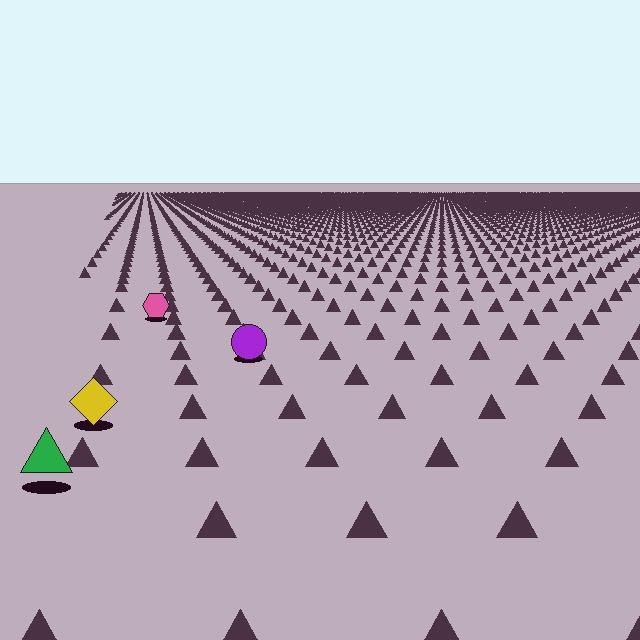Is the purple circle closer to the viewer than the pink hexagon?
Yes. The purple circle is closer — you can tell from the texture gradient: the ground texture is coarser near it.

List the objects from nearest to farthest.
From nearest to farthest: the green triangle, the yellow diamond, the purple circle, the pink hexagon.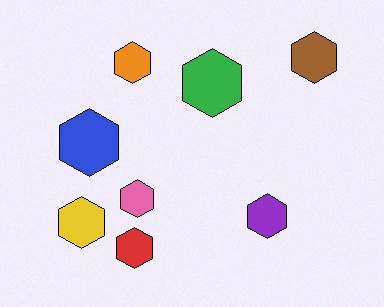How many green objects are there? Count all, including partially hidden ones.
There is 1 green object.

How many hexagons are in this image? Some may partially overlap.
There are 8 hexagons.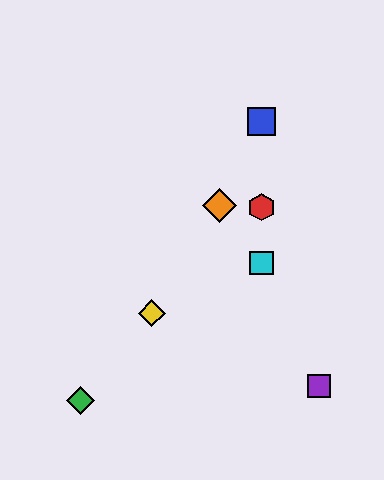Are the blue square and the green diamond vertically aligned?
No, the blue square is at x≈261 and the green diamond is at x≈81.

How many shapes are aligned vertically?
3 shapes (the red hexagon, the blue square, the cyan square) are aligned vertically.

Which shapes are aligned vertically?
The red hexagon, the blue square, the cyan square are aligned vertically.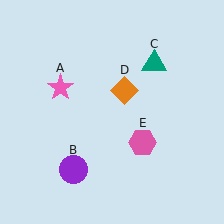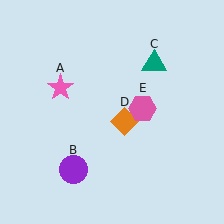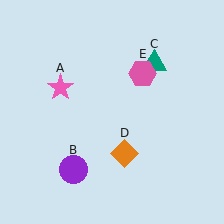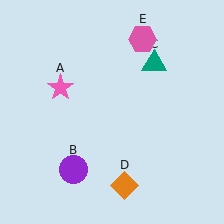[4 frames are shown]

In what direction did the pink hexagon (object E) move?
The pink hexagon (object E) moved up.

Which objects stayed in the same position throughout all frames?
Pink star (object A) and purple circle (object B) and teal triangle (object C) remained stationary.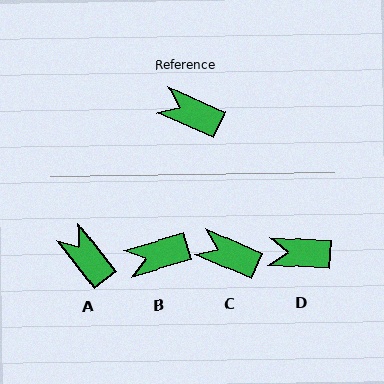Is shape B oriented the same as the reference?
No, it is off by about 40 degrees.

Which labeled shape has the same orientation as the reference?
C.